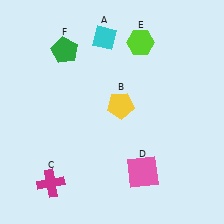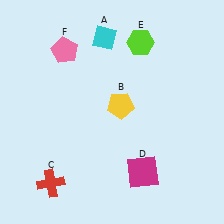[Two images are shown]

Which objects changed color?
C changed from magenta to red. D changed from pink to magenta. F changed from green to pink.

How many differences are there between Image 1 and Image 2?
There are 3 differences between the two images.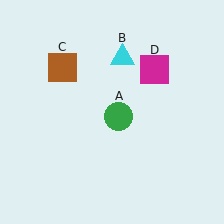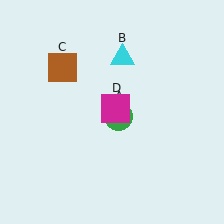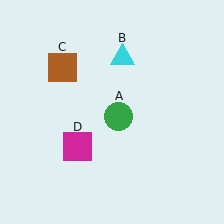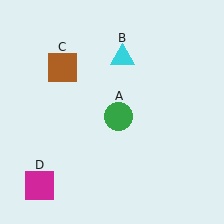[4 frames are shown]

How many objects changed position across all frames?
1 object changed position: magenta square (object D).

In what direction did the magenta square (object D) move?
The magenta square (object D) moved down and to the left.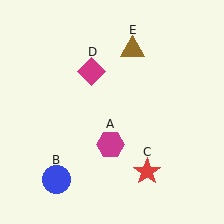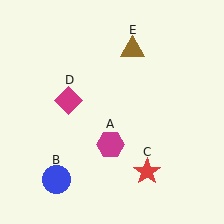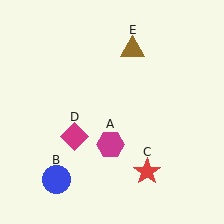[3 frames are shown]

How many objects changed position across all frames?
1 object changed position: magenta diamond (object D).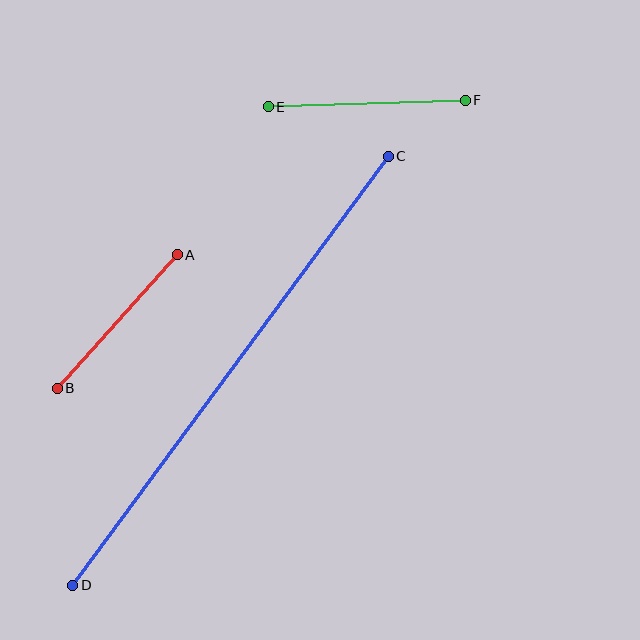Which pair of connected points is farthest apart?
Points C and D are farthest apart.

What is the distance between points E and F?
The distance is approximately 197 pixels.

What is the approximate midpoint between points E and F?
The midpoint is at approximately (367, 104) pixels.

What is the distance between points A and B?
The distance is approximately 180 pixels.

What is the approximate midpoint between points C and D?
The midpoint is at approximately (231, 371) pixels.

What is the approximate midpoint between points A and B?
The midpoint is at approximately (117, 322) pixels.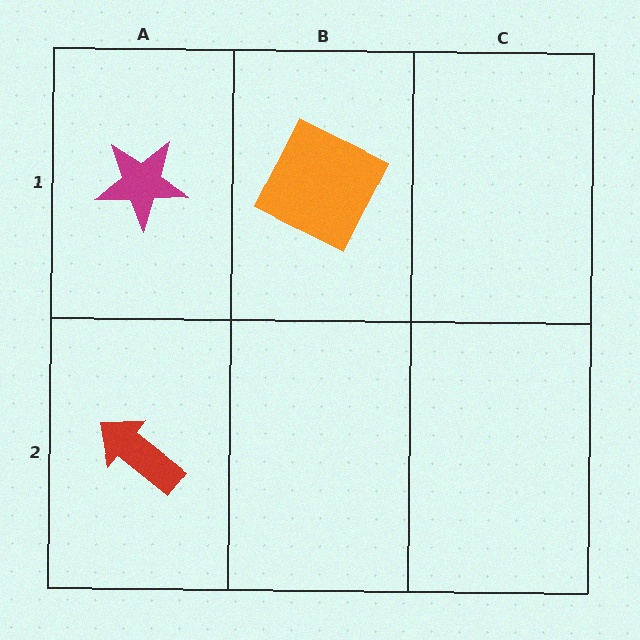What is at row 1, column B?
An orange square.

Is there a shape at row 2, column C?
No, that cell is empty.